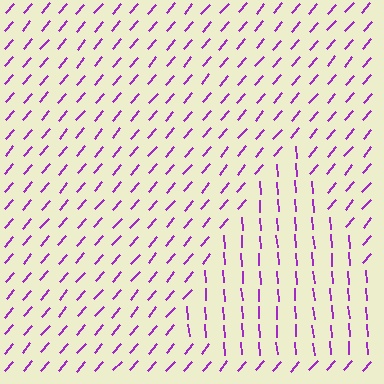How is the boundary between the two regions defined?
The boundary is defined purely by a change in line orientation (approximately 45 degrees difference). All lines are the same color and thickness.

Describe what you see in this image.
The image is filled with small purple line segments. A triangle region in the image has lines oriented differently from the surrounding lines, creating a visible texture boundary.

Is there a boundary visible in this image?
Yes, there is a texture boundary formed by a change in line orientation.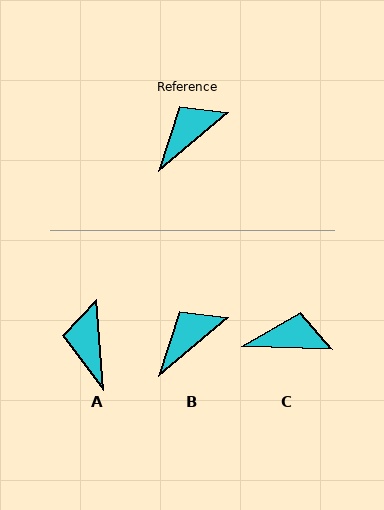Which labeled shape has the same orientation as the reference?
B.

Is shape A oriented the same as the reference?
No, it is off by about 54 degrees.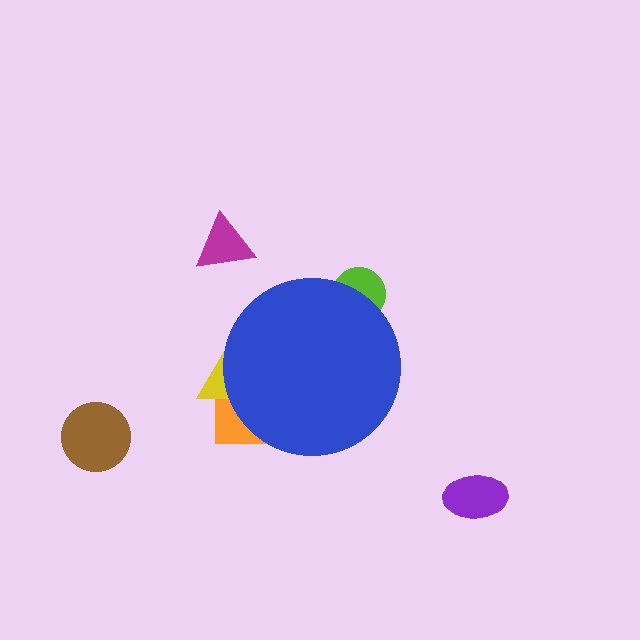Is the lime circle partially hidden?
Yes, the lime circle is partially hidden behind the blue circle.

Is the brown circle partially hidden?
No, the brown circle is fully visible.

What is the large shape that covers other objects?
A blue circle.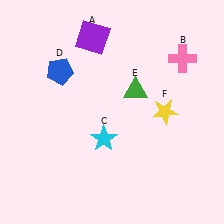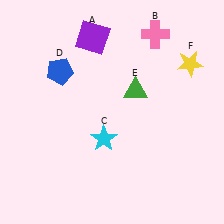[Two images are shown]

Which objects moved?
The objects that moved are: the pink cross (B), the yellow star (F).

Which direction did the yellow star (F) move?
The yellow star (F) moved up.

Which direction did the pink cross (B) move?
The pink cross (B) moved left.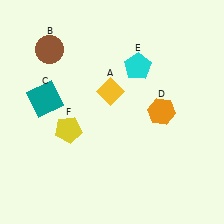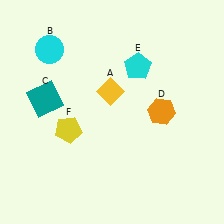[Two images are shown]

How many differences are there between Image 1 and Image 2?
There is 1 difference between the two images.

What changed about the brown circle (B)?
In Image 1, B is brown. In Image 2, it changed to cyan.